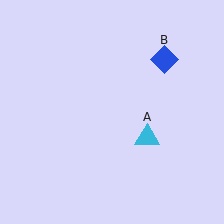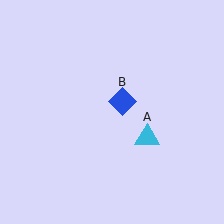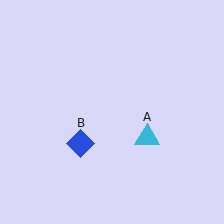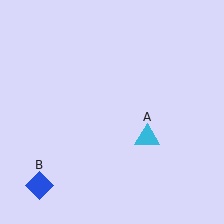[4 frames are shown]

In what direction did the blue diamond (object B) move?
The blue diamond (object B) moved down and to the left.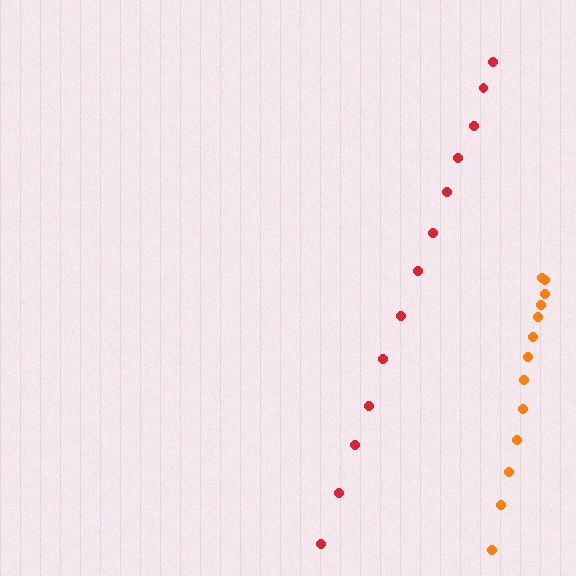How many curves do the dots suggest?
There are 2 distinct paths.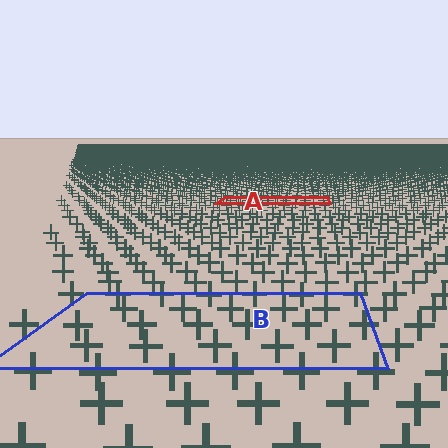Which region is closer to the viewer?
Region B is closer. The texture elements there are larger and more spread out.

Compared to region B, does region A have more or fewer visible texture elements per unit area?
Region A has more texture elements per unit area — they are packed more densely because it is farther away.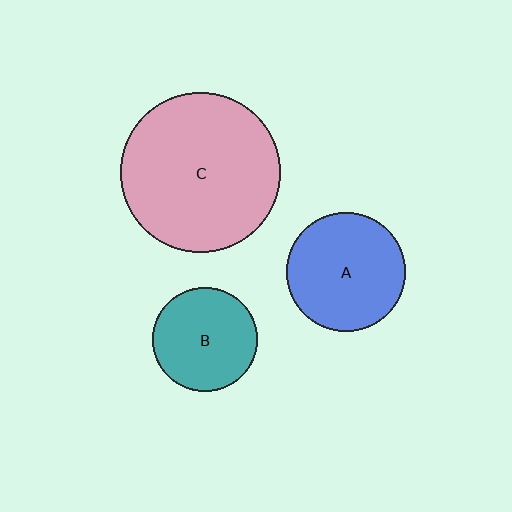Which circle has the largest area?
Circle C (pink).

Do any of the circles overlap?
No, none of the circles overlap.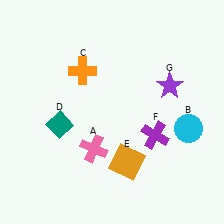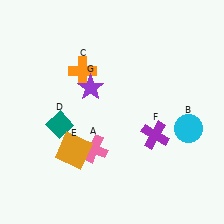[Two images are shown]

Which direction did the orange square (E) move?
The orange square (E) moved left.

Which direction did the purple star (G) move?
The purple star (G) moved left.